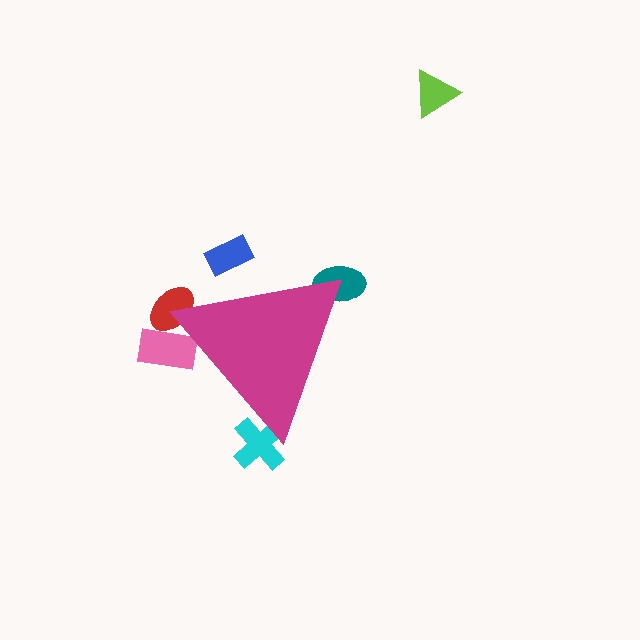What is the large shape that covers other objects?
A magenta triangle.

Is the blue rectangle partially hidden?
Yes, the blue rectangle is partially hidden behind the magenta triangle.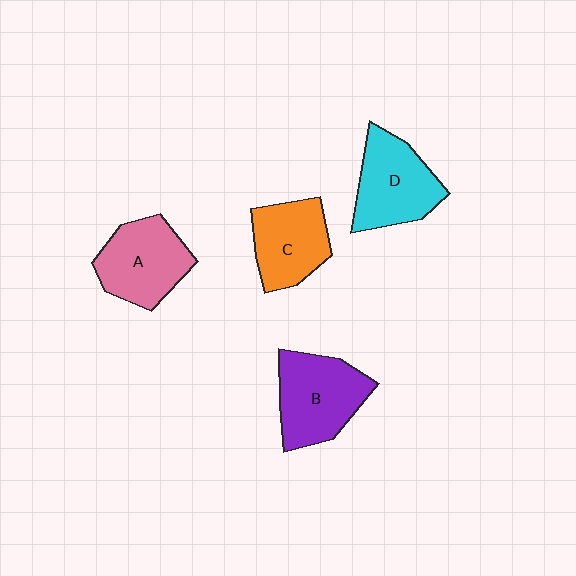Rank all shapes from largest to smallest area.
From largest to smallest: B (purple), D (cyan), A (pink), C (orange).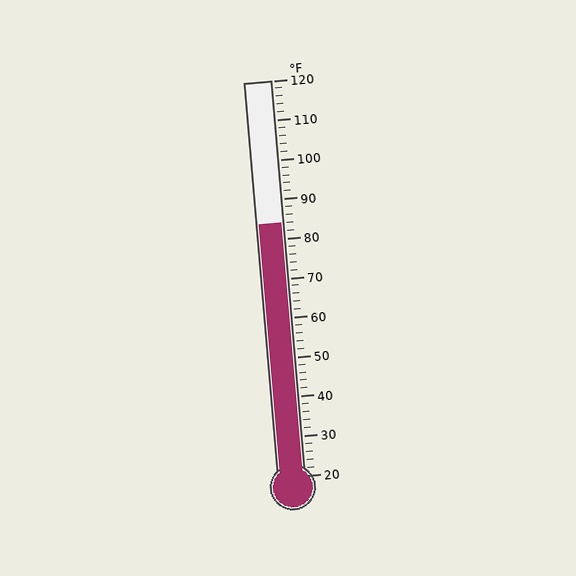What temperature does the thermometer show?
The thermometer shows approximately 84°F.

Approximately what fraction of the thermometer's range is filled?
The thermometer is filled to approximately 65% of its range.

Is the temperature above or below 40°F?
The temperature is above 40°F.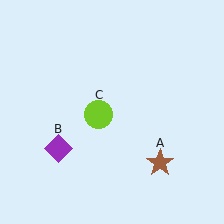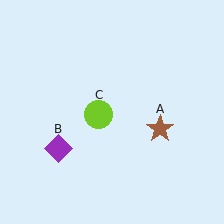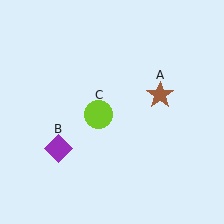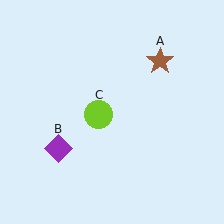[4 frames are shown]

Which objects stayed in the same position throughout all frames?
Purple diamond (object B) and lime circle (object C) remained stationary.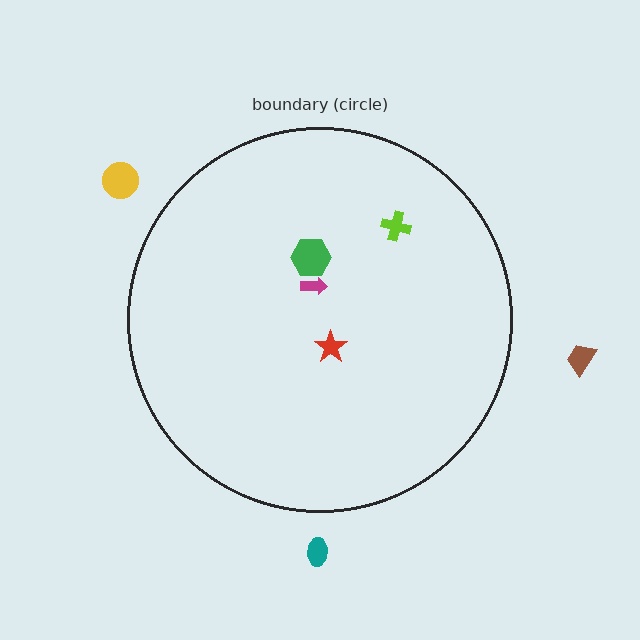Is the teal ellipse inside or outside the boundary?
Outside.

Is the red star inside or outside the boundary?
Inside.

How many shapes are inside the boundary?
4 inside, 3 outside.